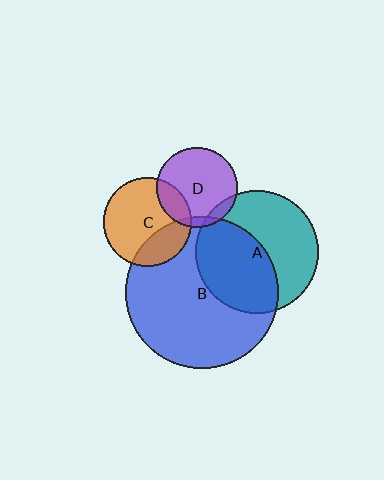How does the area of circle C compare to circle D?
Approximately 1.2 times.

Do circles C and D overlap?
Yes.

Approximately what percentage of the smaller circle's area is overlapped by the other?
Approximately 20%.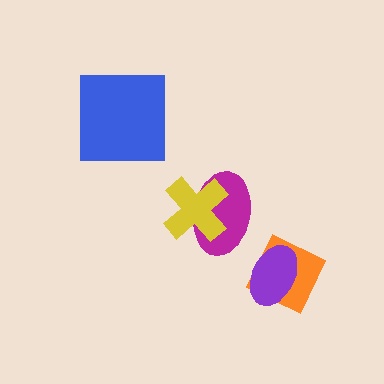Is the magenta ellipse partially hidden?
Yes, it is partially covered by another shape.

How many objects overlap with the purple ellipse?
1 object overlaps with the purple ellipse.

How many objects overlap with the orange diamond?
1 object overlaps with the orange diamond.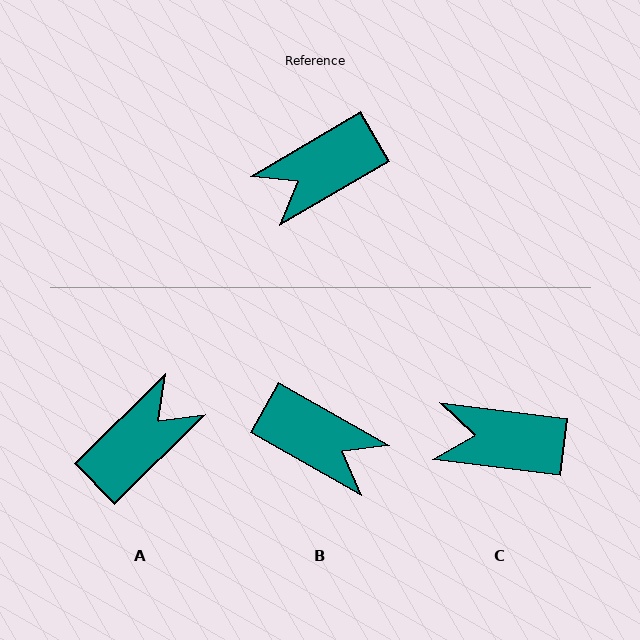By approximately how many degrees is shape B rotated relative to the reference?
Approximately 120 degrees counter-clockwise.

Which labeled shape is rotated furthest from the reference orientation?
A, about 165 degrees away.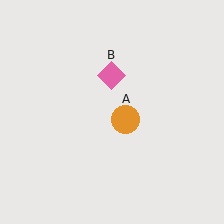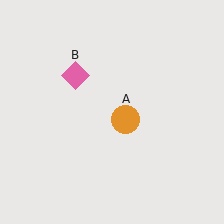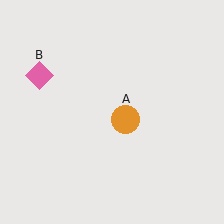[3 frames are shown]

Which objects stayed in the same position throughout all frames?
Orange circle (object A) remained stationary.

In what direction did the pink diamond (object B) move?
The pink diamond (object B) moved left.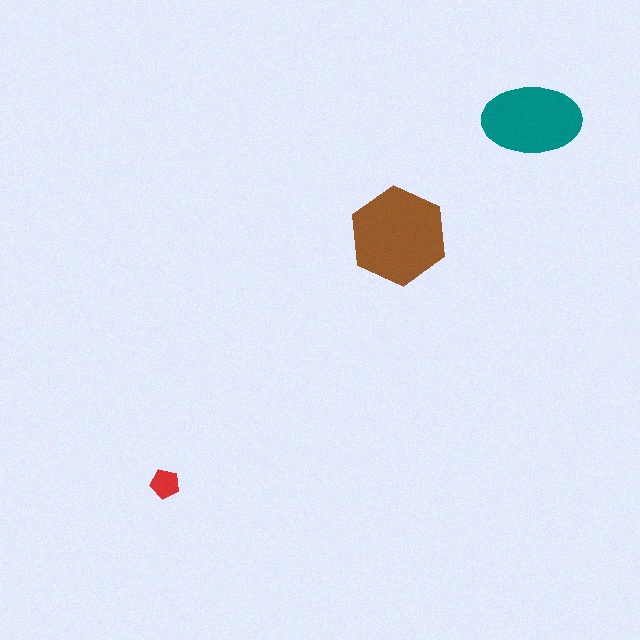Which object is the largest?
The brown hexagon.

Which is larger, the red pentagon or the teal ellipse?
The teal ellipse.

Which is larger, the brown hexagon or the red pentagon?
The brown hexagon.